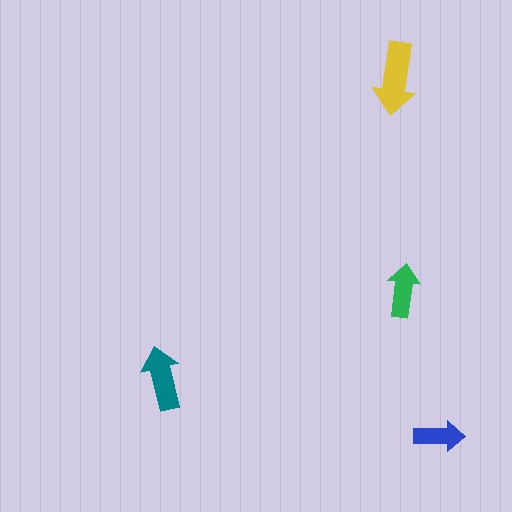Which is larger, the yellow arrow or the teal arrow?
The yellow one.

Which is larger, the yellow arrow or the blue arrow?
The yellow one.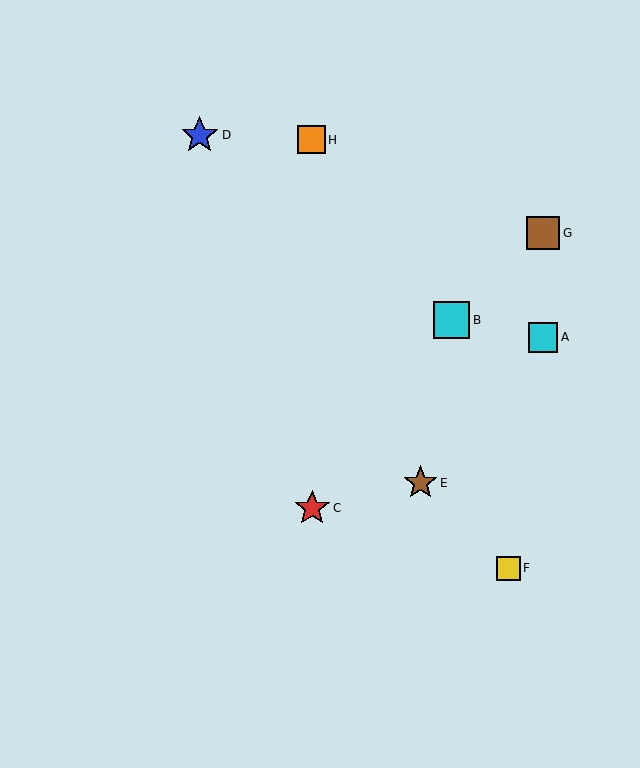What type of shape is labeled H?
Shape H is an orange square.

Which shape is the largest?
The blue star (labeled D) is the largest.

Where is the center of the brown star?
The center of the brown star is at (421, 483).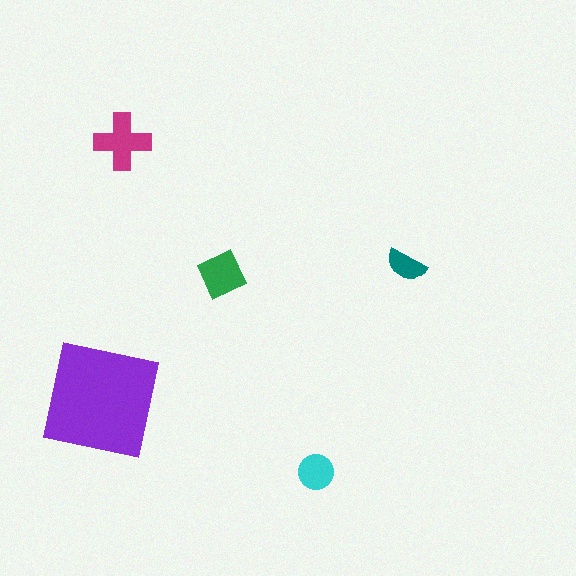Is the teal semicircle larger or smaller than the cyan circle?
Smaller.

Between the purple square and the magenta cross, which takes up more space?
The purple square.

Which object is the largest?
The purple square.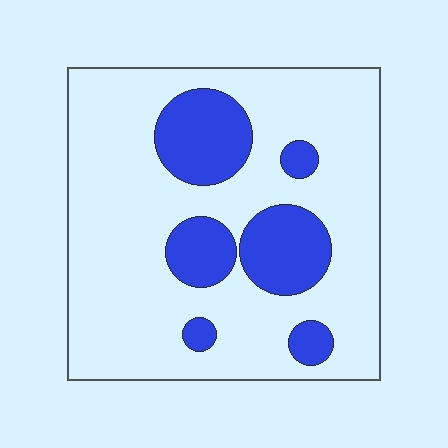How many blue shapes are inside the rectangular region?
6.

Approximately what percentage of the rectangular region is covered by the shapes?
Approximately 20%.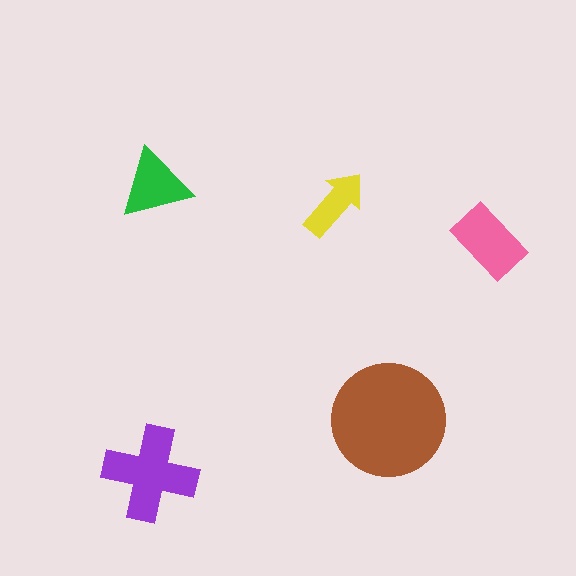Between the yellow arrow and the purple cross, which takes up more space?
The purple cross.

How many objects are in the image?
There are 5 objects in the image.